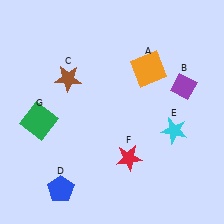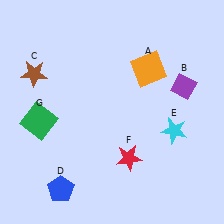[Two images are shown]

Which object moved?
The brown star (C) moved left.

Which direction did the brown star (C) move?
The brown star (C) moved left.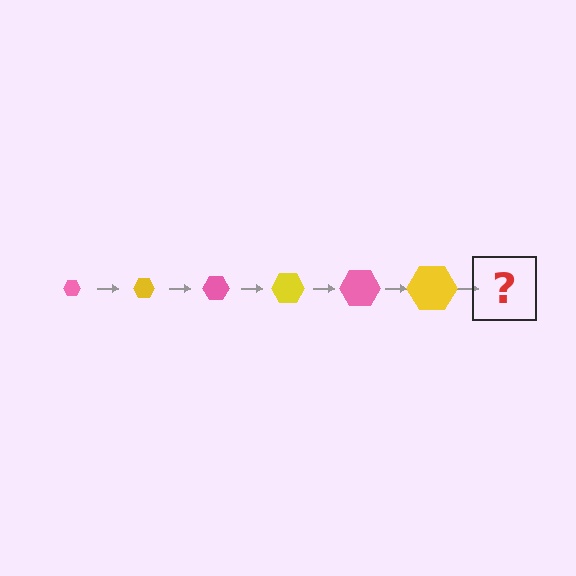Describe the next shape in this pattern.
It should be a pink hexagon, larger than the previous one.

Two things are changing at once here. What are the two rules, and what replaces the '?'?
The two rules are that the hexagon grows larger each step and the color cycles through pink and yellow. The '?' should be a pink hexagon, larger than the previous one.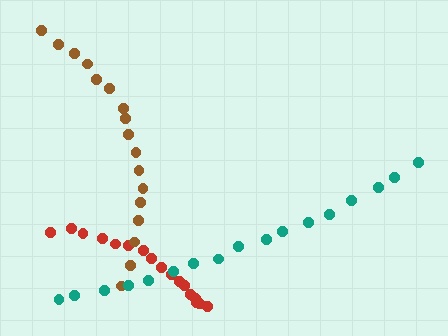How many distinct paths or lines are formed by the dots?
There are 3 distinct paths.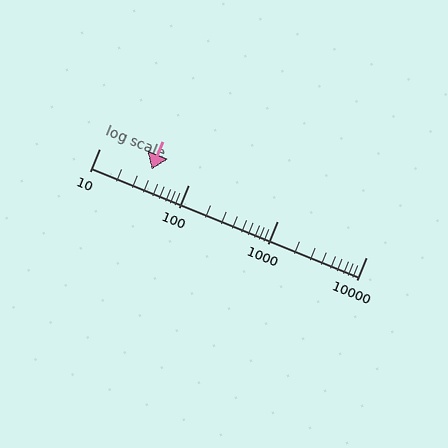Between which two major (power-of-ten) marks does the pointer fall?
The pointer is between 10 and 100.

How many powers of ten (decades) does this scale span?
The scale spans 3 decades, from 10 to 10000.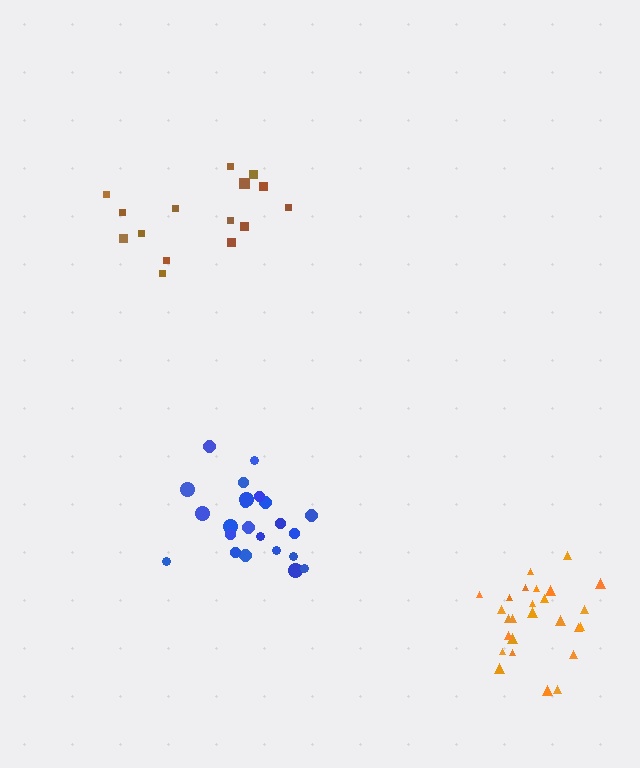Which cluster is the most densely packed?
Orange.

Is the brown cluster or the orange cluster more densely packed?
Orange.